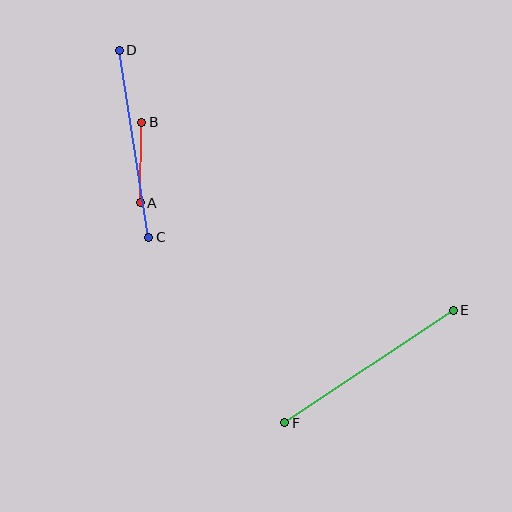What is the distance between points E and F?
The distance is approximately 203 pixels.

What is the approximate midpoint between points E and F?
The midpoint is at approximately (369, 367) pixels.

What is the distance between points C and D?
The distance is approximately 189 pixels.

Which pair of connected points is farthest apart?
Points E and F are farthest apart.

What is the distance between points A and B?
The distance is approximately 80 pixels.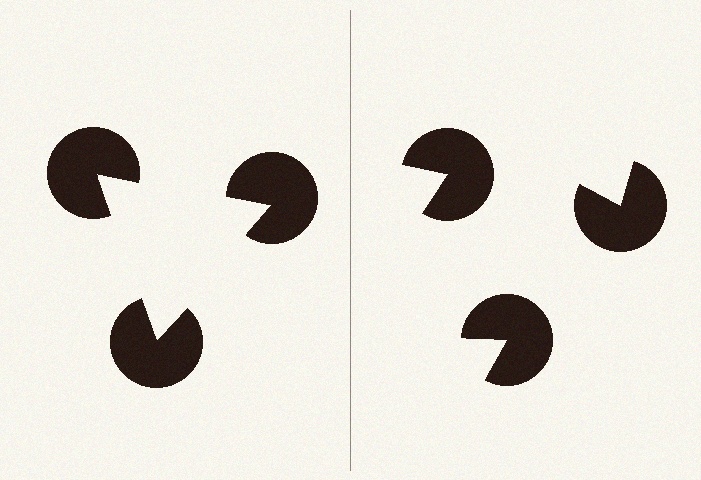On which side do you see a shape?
An illusory triangle appears on the left side. On the right side the wedge cuts are rotated, so no coherent shape forms.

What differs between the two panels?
The pac-man discs are positioned identically on both sides; only the wedge orientations differ. On the left they align to a triangle; on the right they are misaligned.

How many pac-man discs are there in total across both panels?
6 — 3 on each side.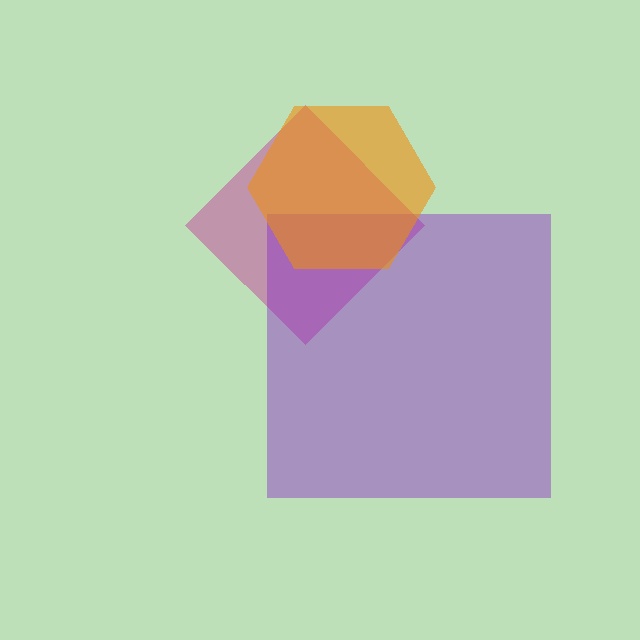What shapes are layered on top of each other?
The layered shapes are: a magenta diamond, a purple square, an orange hexagon.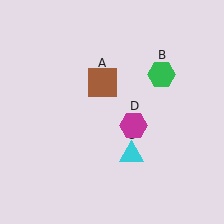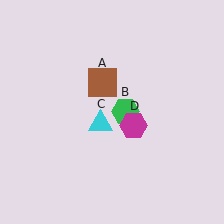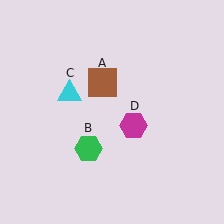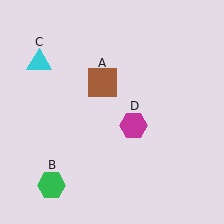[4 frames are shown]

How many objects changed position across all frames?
2 objects changed position: green hexagon (object B), cyan triangle (object C).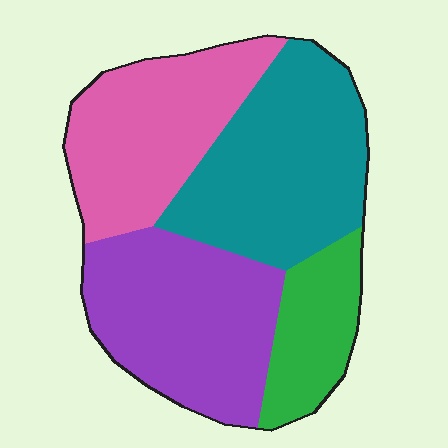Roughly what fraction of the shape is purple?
Purple covers 30% of the shape.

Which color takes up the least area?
Green, at roughly 15%.